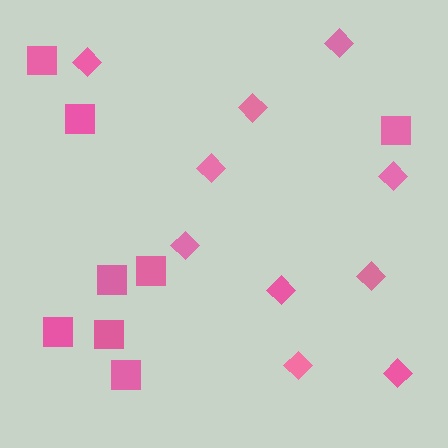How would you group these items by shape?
There are 2 groups: one group of diamonds (10) and one group of squares (8).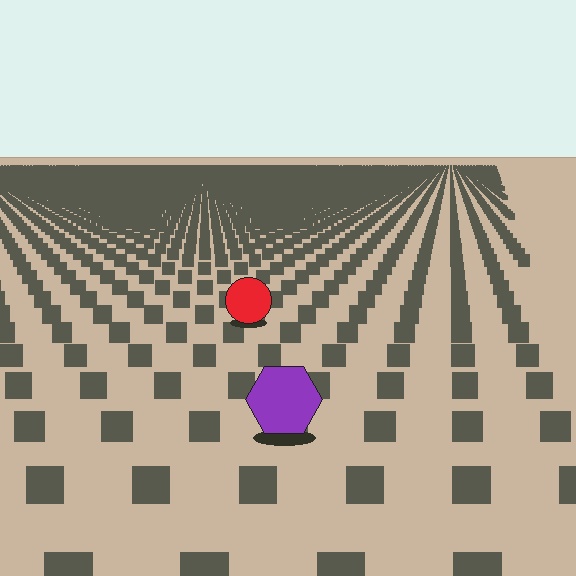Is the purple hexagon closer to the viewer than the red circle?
Yes. The purple hexagon is closer — you can tell from the texture gradient: the ground texture is coarser near it.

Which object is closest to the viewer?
The purple hexagon is closest. The texture marks near it are larger and more spread out.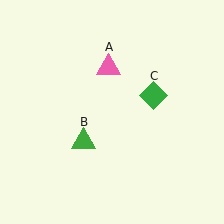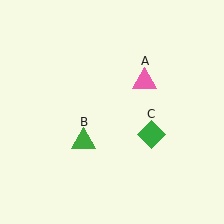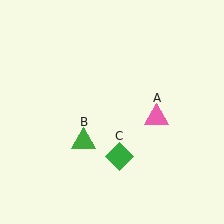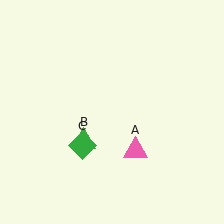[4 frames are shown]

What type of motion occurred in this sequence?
The pink triangle (object A), green diamond (object C) rotated clockwise around the center of the scene.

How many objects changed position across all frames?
2 objects changed position: pink triangle (object A), green diamond (object C).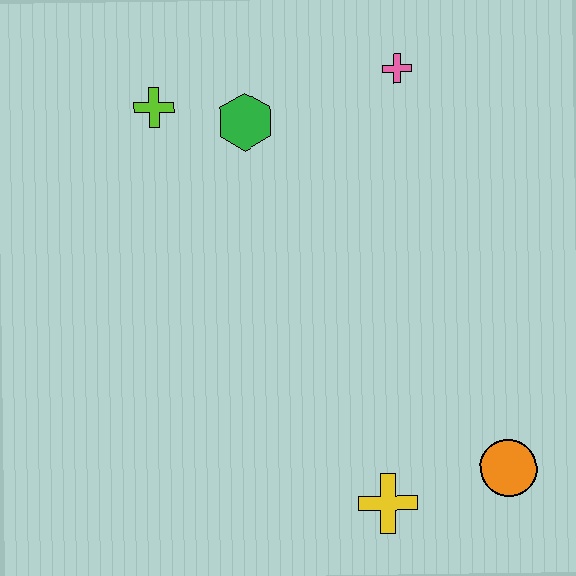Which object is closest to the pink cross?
The green hexagon is closest to the pink cross.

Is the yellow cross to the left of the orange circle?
Yes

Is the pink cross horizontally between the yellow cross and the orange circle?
Yes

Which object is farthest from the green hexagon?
The orange circle is farthest from the green hexagon.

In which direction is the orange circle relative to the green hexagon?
The orange circle is below the green hexagon.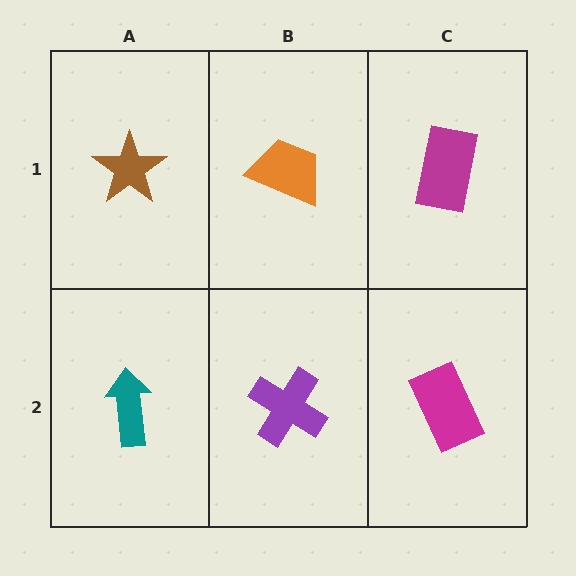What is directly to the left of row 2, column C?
A purple cross.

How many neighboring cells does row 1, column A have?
2.